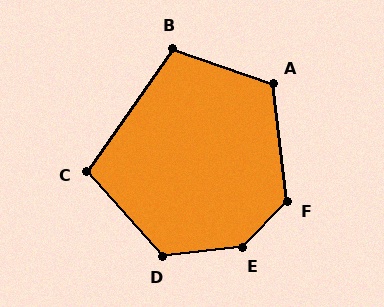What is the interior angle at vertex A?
Approximately 116 degrees (obtuse).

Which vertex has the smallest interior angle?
C, at approximately 103 degrees.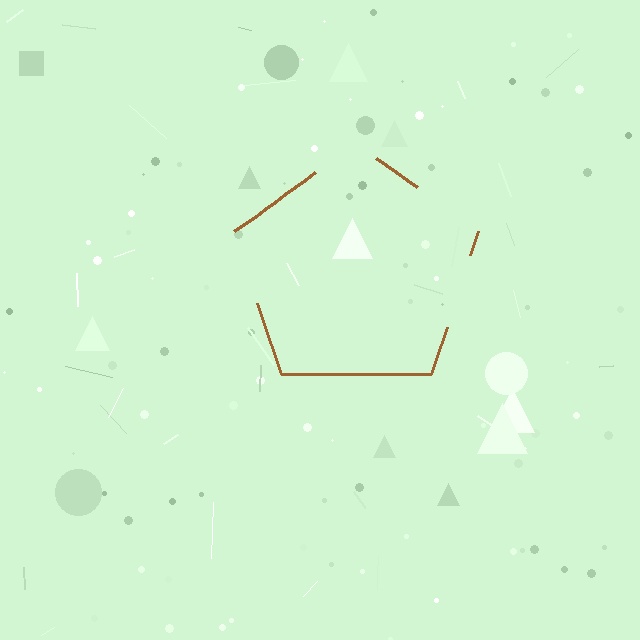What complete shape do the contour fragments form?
The contour fragments form a pentagon.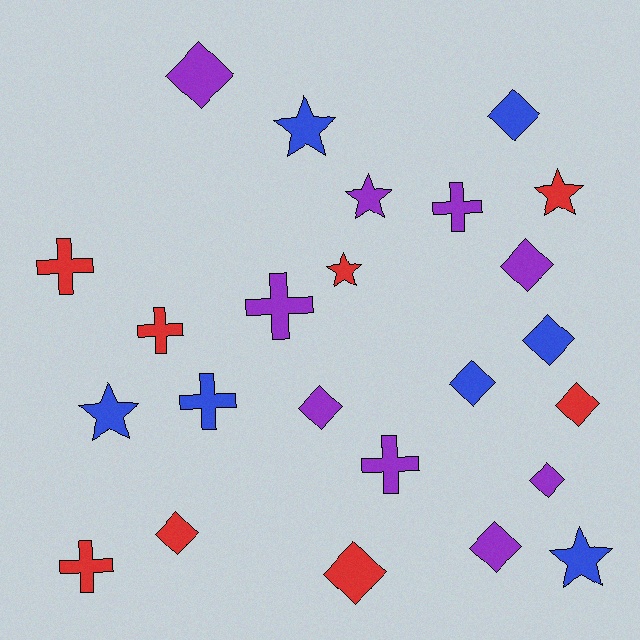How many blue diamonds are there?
There are 3 blue diamonds.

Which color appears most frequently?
Purple, with 9 objects.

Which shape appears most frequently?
Diamond, with 11 objects.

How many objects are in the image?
There are 24 objects.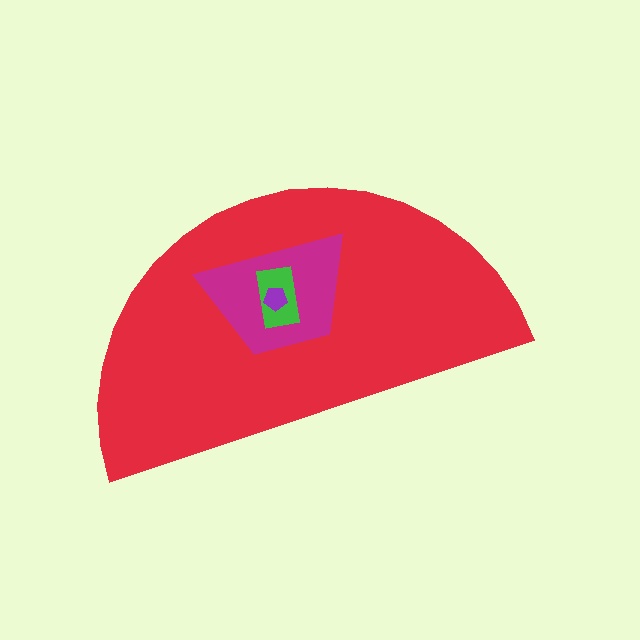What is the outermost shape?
The red semicircle.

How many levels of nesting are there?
4.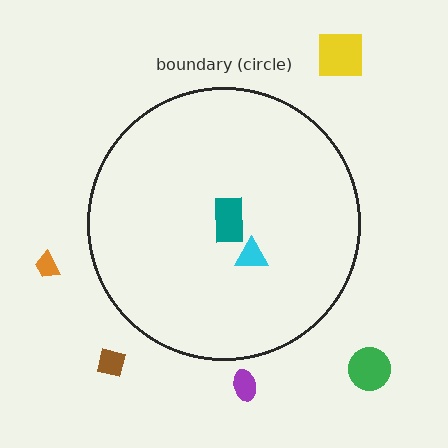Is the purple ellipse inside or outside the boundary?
Outside.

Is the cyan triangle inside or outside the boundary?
Inside.